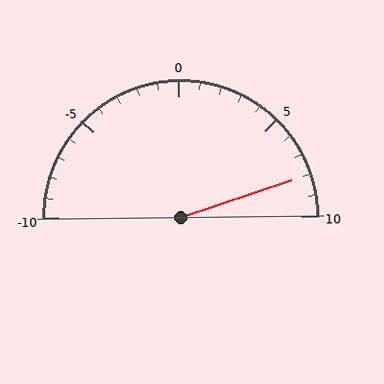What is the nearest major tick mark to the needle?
The nearest major tick mark is 10.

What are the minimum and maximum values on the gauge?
The gauge ranges from -10 to 10.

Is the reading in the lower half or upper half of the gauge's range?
The reading is in the upper half of the range (-10 to 10).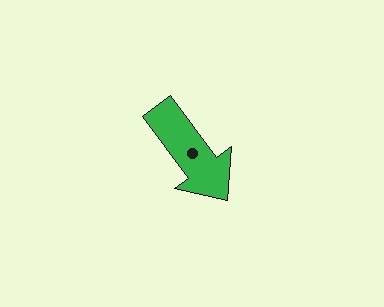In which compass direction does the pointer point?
Southeast.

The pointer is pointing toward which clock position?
Roughly 5 o'clock.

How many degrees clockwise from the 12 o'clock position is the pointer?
Approximately 143 degrees.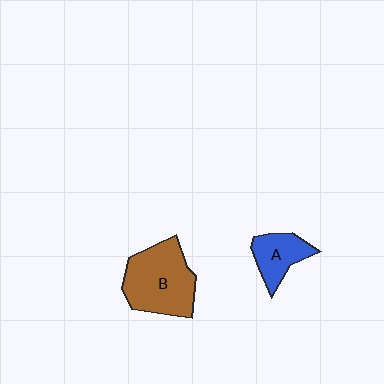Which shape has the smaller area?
Shape A (blue).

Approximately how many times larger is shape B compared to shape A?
Approximately 1.9 times.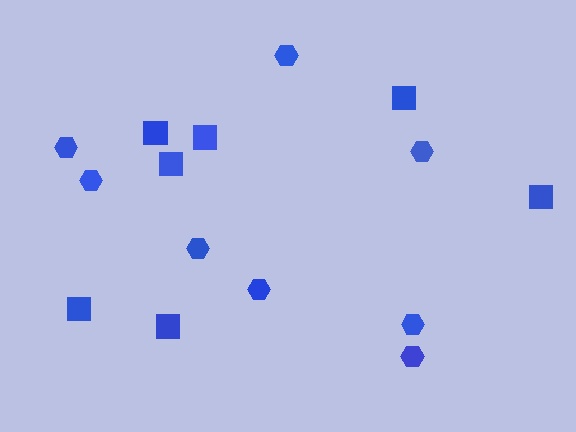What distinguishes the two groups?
There are 2 groups: one group of hexagons (8) and one group of squares (7).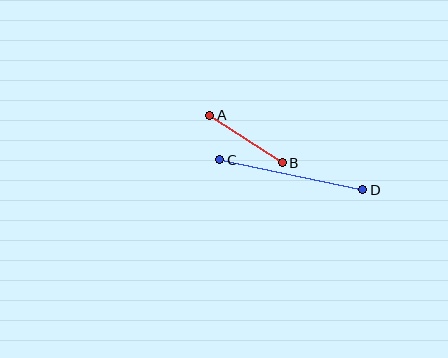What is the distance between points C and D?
The distance is approximately 146 pixels.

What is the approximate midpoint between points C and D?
The midpoint is at approximately (291, 175) pixels.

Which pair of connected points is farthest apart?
Points C and D are farthest apart.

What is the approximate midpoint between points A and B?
The midpoint is at approximately (246, 139) pixels.